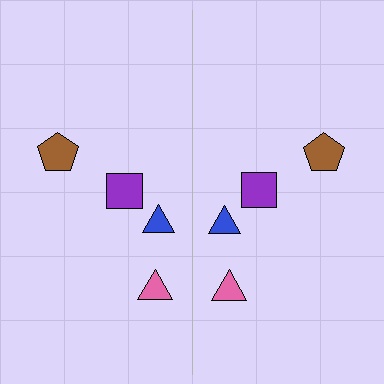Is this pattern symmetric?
Yes, this pattern has bilateral (reflection) symmetry.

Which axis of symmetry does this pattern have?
The pattern has a vertical axis of symmetry running through the center of the image.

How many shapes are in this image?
There are 8 shapes in this image.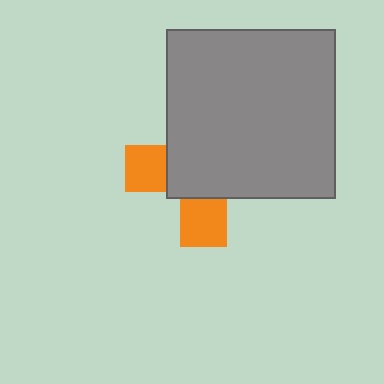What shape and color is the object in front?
The object in front is a gray square.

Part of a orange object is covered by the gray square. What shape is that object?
It is a cross.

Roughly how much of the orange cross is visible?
A small part of it is visible (roughly 33%).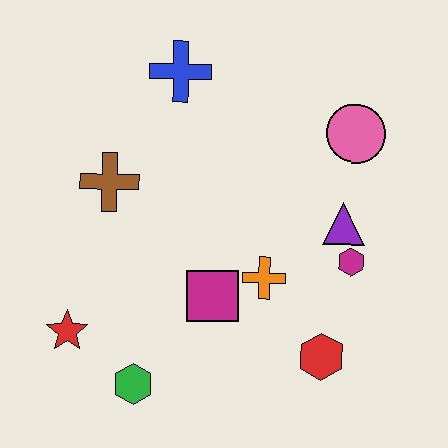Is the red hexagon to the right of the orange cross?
Yes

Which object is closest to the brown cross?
The blue cross is closest to the brown cross.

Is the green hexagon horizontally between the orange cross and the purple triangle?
No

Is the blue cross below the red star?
No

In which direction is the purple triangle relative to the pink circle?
The purple triangle is below the pink circle.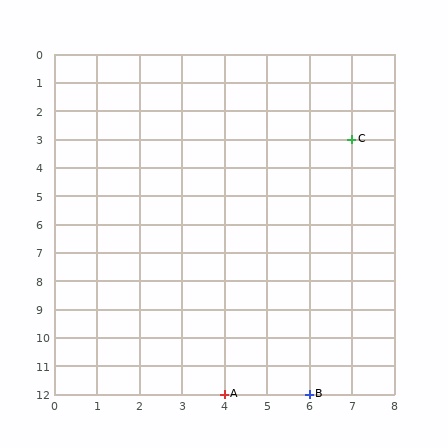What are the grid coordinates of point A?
Point A is at grid coordinates (4, 12).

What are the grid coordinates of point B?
Point B is at grid coordinates (6, 12).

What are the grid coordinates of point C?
Point C is at grid coordinates (7, 3).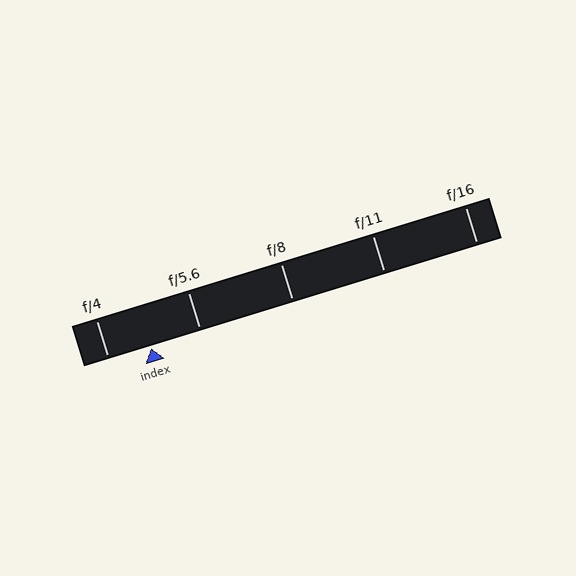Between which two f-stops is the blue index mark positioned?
The index mark is between f/4 and f/5.6.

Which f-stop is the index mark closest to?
The index mark is closest to f/4.